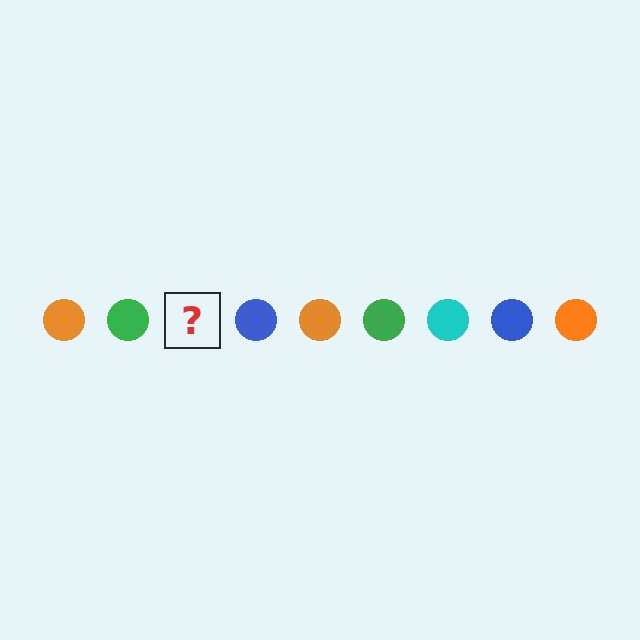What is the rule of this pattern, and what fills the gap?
The rule is that the pattern cycles through orange, green, cyan, blue circles. The gap should be filled with a cyan circle.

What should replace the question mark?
The question mark should be replaced with a cyan circle.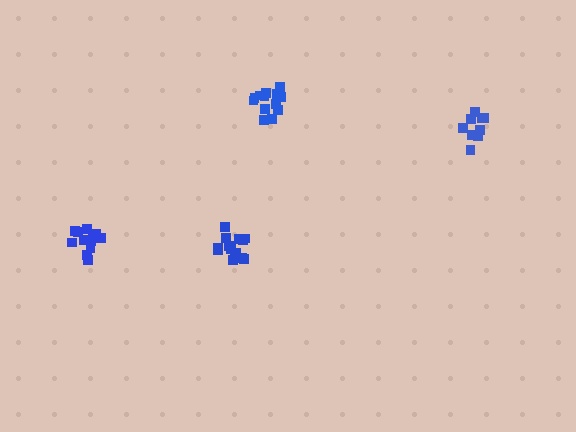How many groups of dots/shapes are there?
There are 4 groups.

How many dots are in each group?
Group 1: 13 dots, Group 2: 12 dots, Group 3: 14 dots, Group 4: 14 dots (53 total).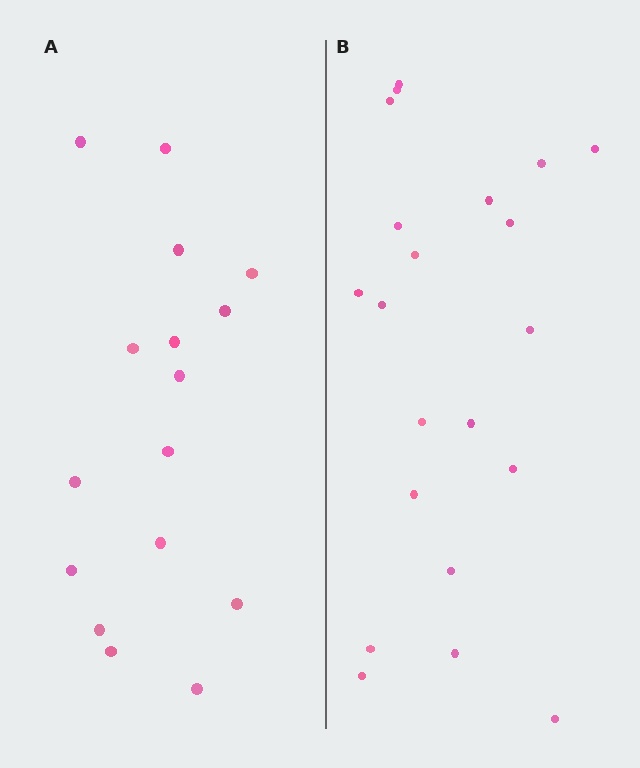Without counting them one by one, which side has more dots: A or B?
Region B (the right region) has more dots.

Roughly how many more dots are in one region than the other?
Region B has about 5 more dots than region A.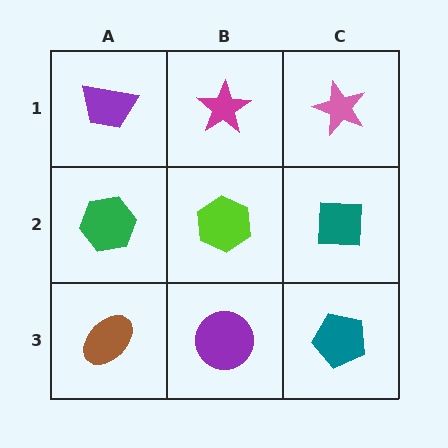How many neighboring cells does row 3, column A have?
2.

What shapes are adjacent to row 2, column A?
A purple trapezoid (row 1, column A), a brown ellipse (row 3, column A), a lime hexagon (row 2, column B).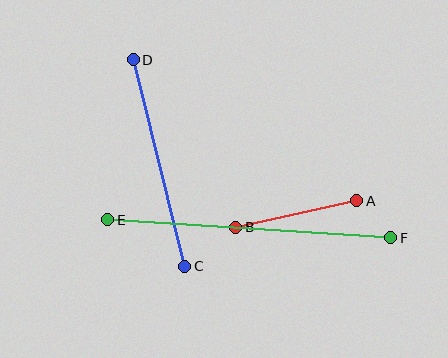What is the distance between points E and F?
The distance is approximately 283 pixels.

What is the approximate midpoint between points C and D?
The midpoint is at approximately (159, 163) pixels.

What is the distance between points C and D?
The distance is approximately 213 pixels.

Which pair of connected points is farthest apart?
Points E and F are farthest apart.